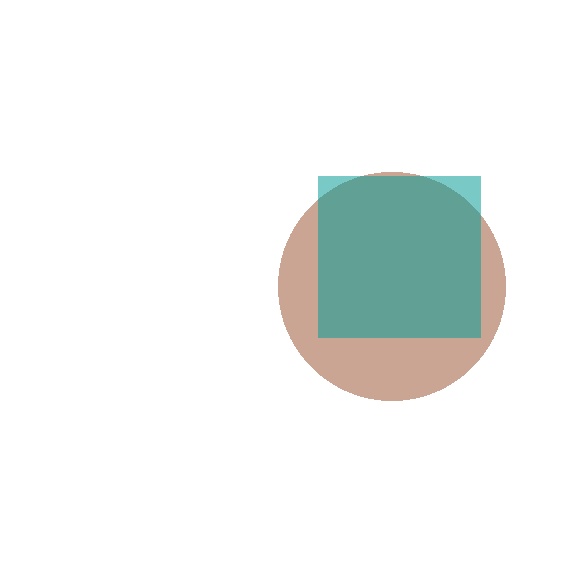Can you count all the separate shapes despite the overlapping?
Yes, there are 2 separate shapes.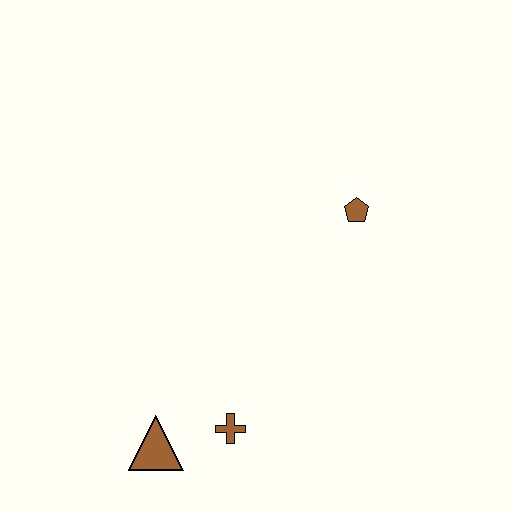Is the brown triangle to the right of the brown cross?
No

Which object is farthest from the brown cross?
The brown pentagon is farthest from the brown cross.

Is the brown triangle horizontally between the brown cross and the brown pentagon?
No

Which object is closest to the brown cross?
The brown triangle is closest to the brown cross.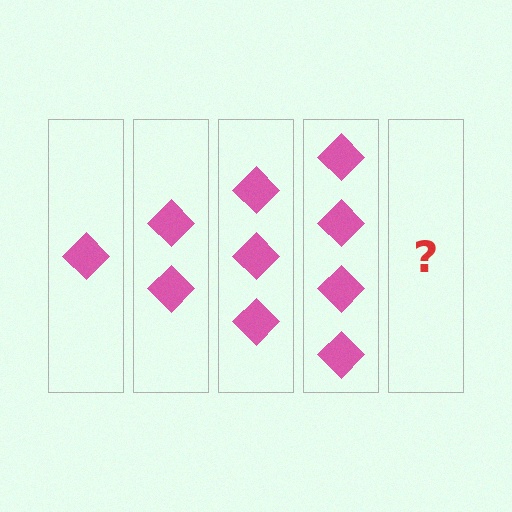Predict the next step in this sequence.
The next step is 5 diamonds.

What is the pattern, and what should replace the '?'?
The pattern is that each step adds one more diamond. The '?' should be 5 diamonds.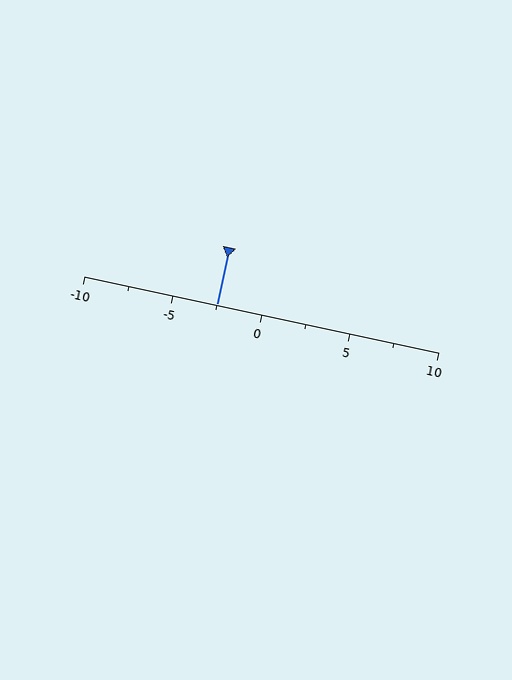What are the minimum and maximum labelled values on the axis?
The axis runs from -10 to 10.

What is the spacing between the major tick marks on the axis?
The major ticks are spaced 5 apart.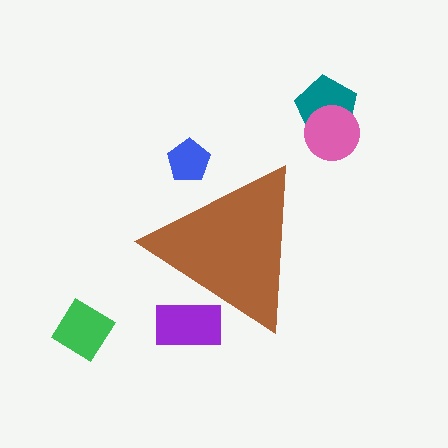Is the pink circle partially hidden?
No, the pink circle is fully visible.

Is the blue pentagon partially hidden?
Yes, the blue pentagon is partially hidden behind the brown triangle.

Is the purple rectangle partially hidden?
Yes, the purple rectangle is partially hidden behind the brown triangle.